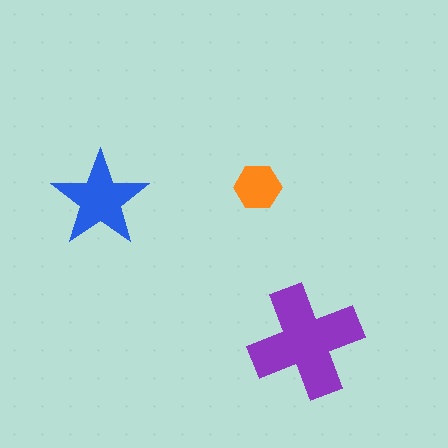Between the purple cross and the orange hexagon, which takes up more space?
The purple cross.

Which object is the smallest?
The orange hexagon.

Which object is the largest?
The purple cross.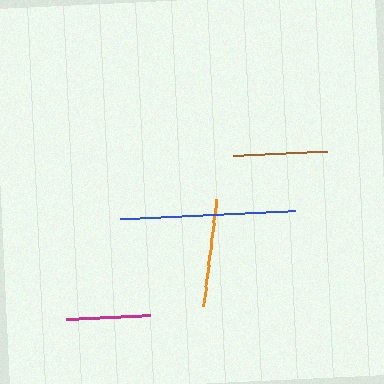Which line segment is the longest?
The blue line is the longest at approximately 175 pixels.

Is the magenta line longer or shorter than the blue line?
The blue line is longer than the magenta line.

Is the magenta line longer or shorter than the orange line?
The orange line is longer than the magenta line.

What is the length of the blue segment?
The blue segment is approximately 175 pixels long.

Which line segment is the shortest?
The magenta line is the shortest at approximately 84 pixels.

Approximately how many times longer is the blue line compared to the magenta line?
The blue line is approximately 2.1 times the length of the magenta line.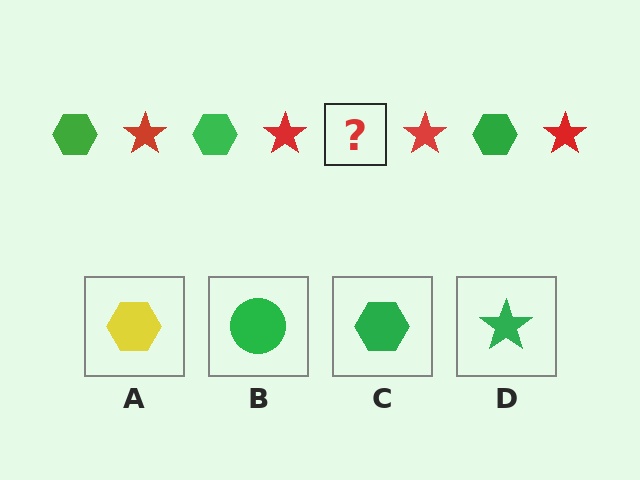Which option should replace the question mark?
Option C.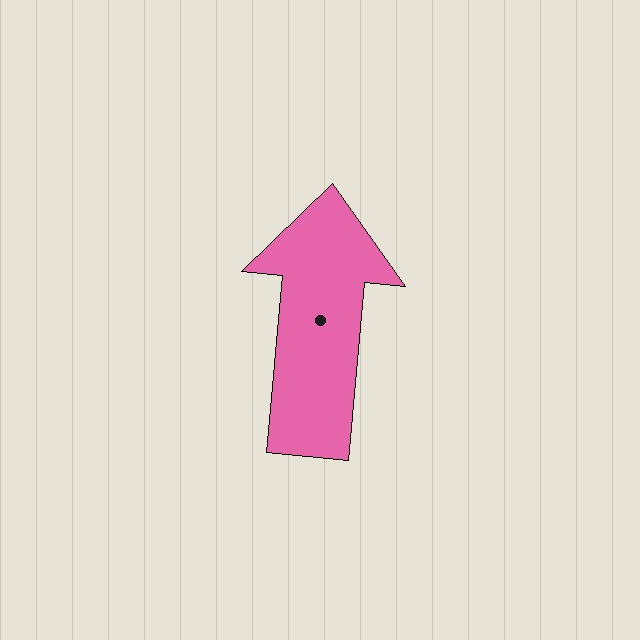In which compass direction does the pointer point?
North.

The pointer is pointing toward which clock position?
Roughly 12 o'clock.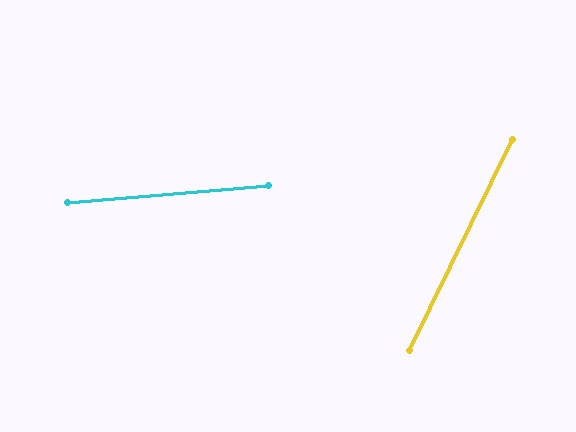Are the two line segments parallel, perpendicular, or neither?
Neither parallel nor perpendicular — they differ by about 59°.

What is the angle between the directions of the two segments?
Approximately 59 degrees.